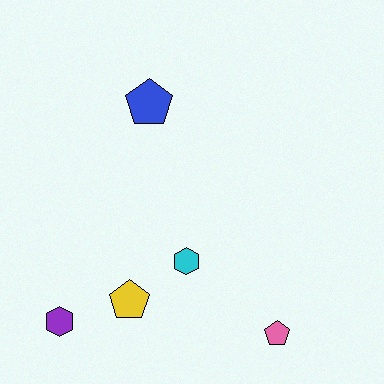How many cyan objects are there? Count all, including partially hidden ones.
There is 1 cyan object.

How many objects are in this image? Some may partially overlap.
There are 5 objects.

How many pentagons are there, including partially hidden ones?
There are 3 pentagons.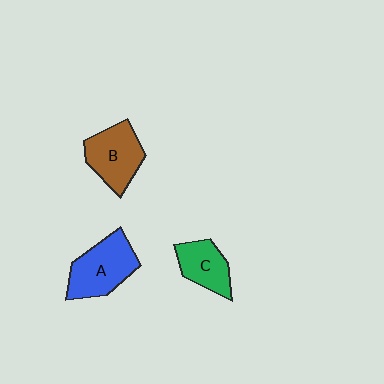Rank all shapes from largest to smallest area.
From largest to smallest: A (blue), B (brown), C (green).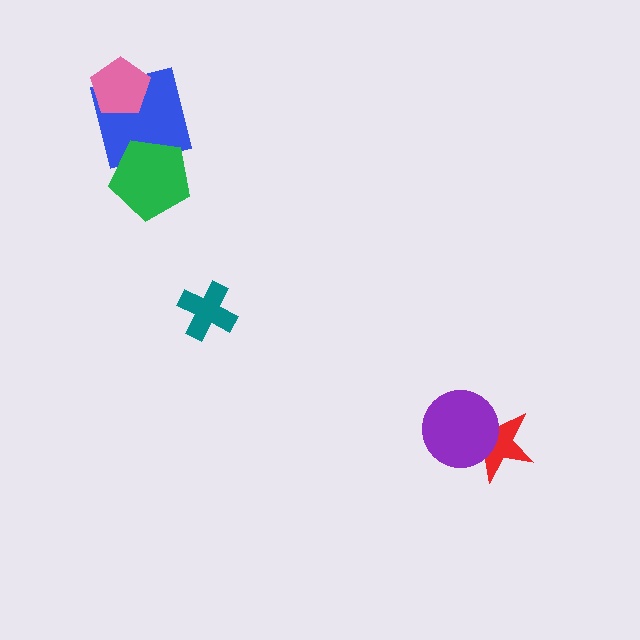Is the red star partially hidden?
Yes, it is partially covered by another shape.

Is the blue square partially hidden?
Yes, it is partially covered by another shape.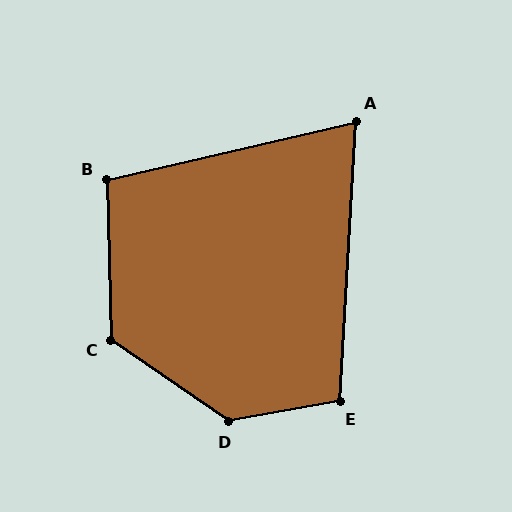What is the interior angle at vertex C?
Approximately 126 degrees (obtuse).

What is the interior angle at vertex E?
Approximately 104 degrees (obtuse).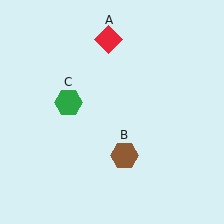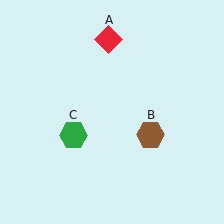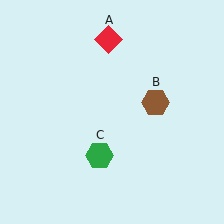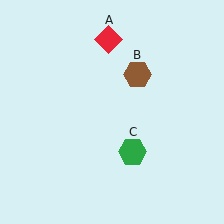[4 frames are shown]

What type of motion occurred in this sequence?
The brown hexagon (object B), green hexagon (object C) rotated counterclockwise around the center of the scene.